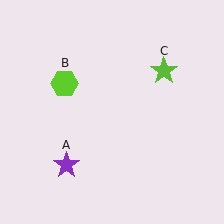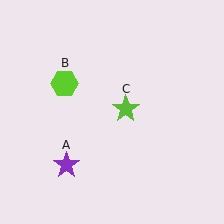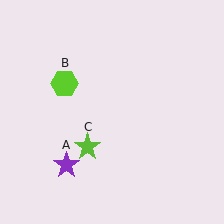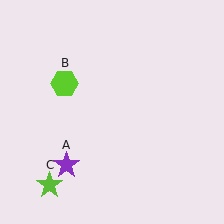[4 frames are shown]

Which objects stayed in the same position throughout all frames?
Purple star (object A) and lime hexagon (object B) remained stationary.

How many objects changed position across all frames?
1 object changed position: lime star (object C).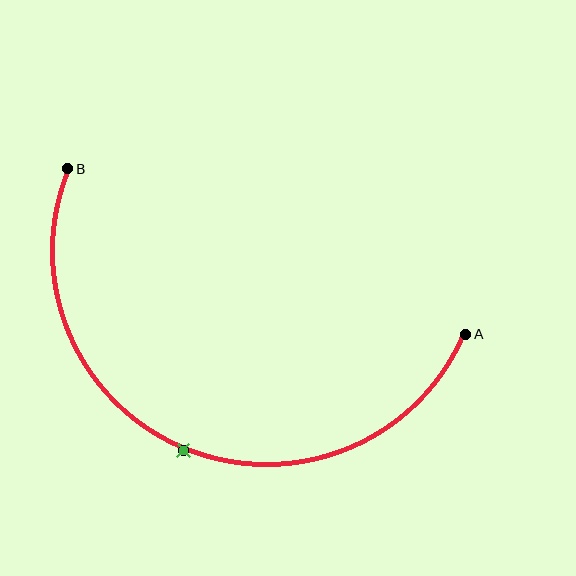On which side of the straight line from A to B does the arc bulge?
The arc bulges below the straight line connecting A and B.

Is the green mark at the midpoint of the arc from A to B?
Yes. The green mark lies on the arc at equal arc-length from both A and B — it is the arc midpoint.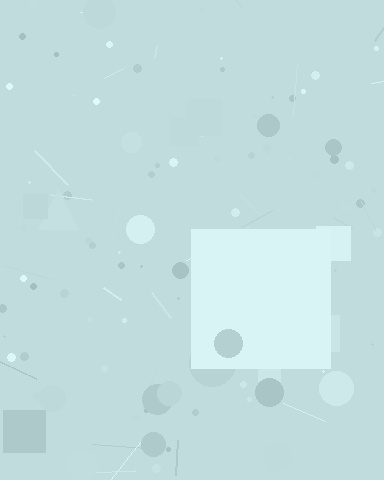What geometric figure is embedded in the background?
A square is embedded in the background.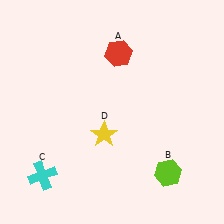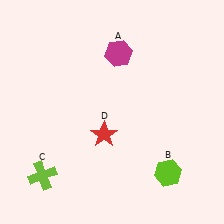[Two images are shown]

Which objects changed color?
A changed from red to magenta. C changed from cyan to lime. D changed from yellow to red.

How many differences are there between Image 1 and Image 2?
There are 3 differences between the two images.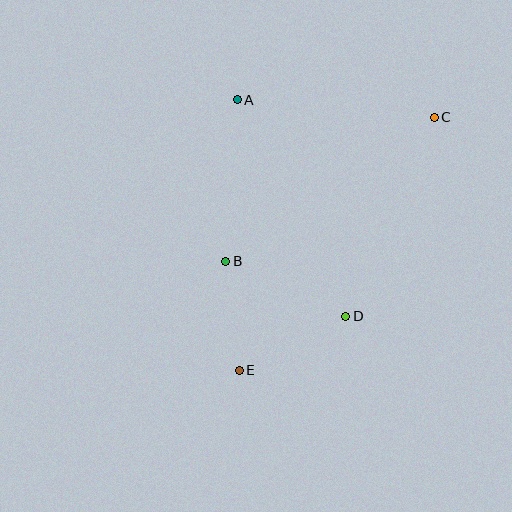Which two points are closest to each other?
Points B and E are closest to each other.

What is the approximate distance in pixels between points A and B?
The distance between A and B is approximately 162 pixels.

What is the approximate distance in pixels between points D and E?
The distance between D and E is approximately 120 pixels.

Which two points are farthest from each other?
Points C and E are farthest from each other.